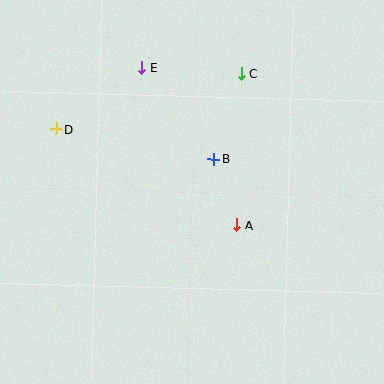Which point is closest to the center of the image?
Point B at (214, 159) is closest to the center.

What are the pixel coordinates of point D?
Point D is at (56, 129).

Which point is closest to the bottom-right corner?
Point A is closest to the bottom-right corner.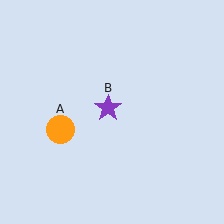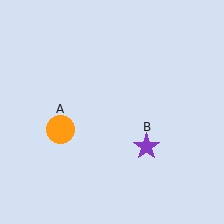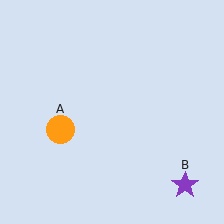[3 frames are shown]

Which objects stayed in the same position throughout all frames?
Orange circle (object A) remained stationary.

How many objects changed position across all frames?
1 object changed position: purple star (object B).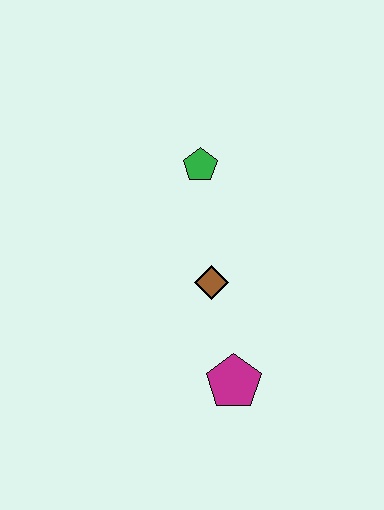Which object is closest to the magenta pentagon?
The brown diamond is closest to the magenta pentagon.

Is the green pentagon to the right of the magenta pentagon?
No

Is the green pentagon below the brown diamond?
No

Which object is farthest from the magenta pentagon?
The green pentagon is farthest from the magenta pentagon.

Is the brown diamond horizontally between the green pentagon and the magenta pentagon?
Yes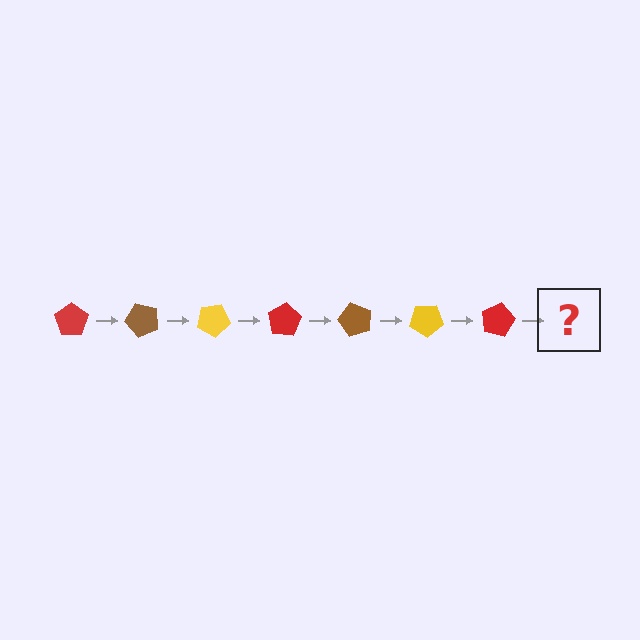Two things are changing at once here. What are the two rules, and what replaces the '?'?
The two rules are that it rotates 50 degrees each step and the color cycles through red, brown, and yellow. The '?' should be a brown pentagon, rotated 350 degrees from the start.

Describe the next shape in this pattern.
It should be a brown pentagon, rotated 350 degrees from the start.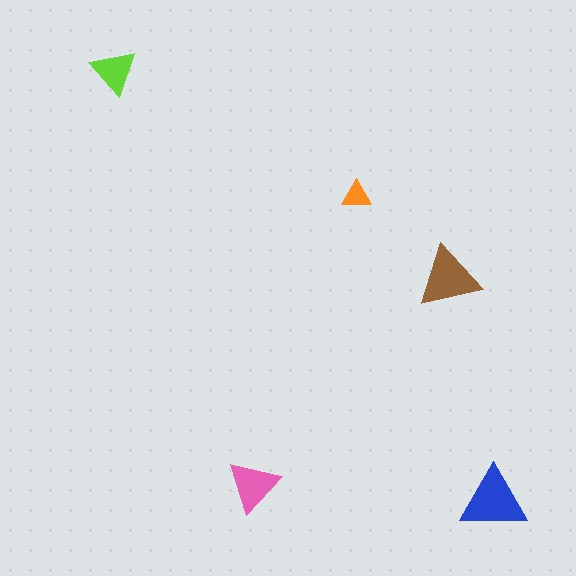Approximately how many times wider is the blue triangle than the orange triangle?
About 2 times wider.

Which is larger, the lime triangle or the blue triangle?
The blue one.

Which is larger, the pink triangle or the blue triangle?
The blue one.